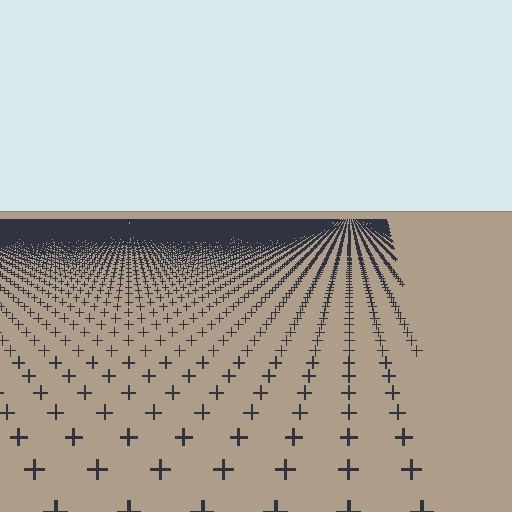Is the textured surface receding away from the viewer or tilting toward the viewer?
The surface is receding away from the viewer. Texture elements get smaller and denser toward the top.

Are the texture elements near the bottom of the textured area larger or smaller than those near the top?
Larger. Near the bottom, elements are closer to the viewer and appear at a bigger on-screen size.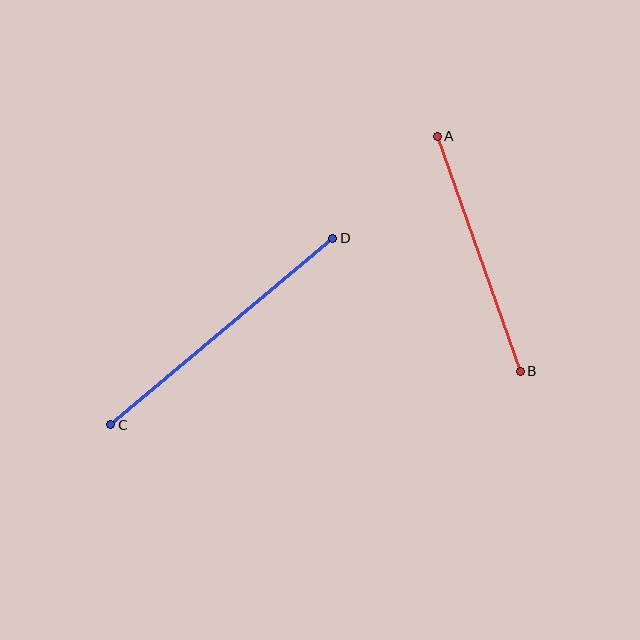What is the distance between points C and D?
The distance is approximately 290 pixels.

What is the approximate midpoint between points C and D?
The midpoint is at approximately (222, 332) pixels.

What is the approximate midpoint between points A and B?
The midpoint is at approximately (479, 254) pixels.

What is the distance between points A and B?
The distance is approximately 249 pixels.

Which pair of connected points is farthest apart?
Points C and D are farthest apart.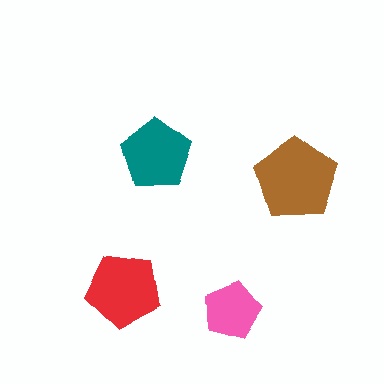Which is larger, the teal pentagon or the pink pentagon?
The teal one.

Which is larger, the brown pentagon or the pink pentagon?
The brown one.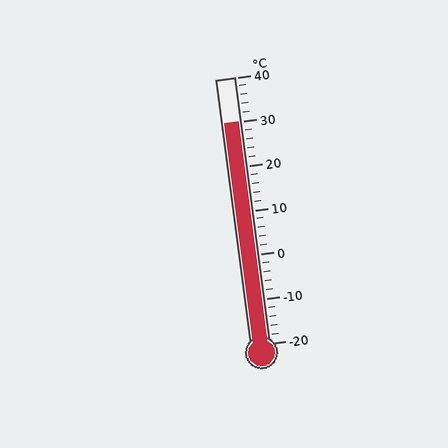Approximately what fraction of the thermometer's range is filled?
The thermometer is filled to approximately 85% of its range.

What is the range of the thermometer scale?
The thermometer scale ranges from -20°C to 40°C.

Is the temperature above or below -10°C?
The temperature is above -10°C.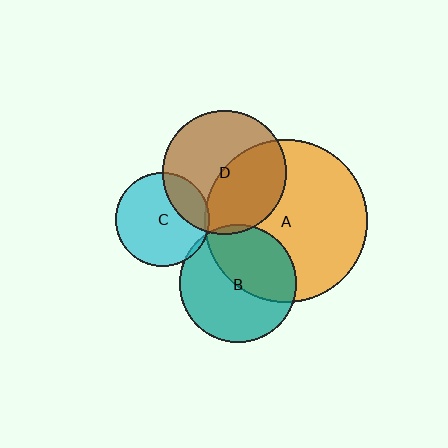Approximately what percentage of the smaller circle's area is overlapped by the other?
Approximately 45%.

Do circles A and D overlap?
Yes.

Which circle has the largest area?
Circle A (orange).